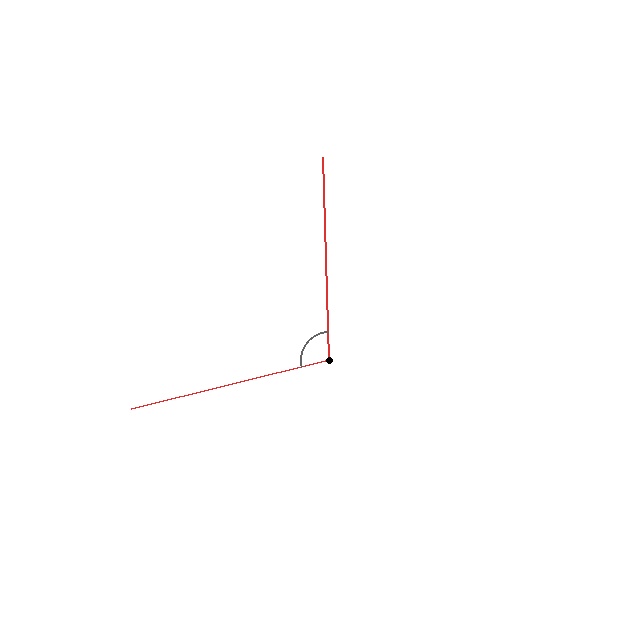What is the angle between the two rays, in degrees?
Approximately 102 degrees.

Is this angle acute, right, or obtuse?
It is obtuse.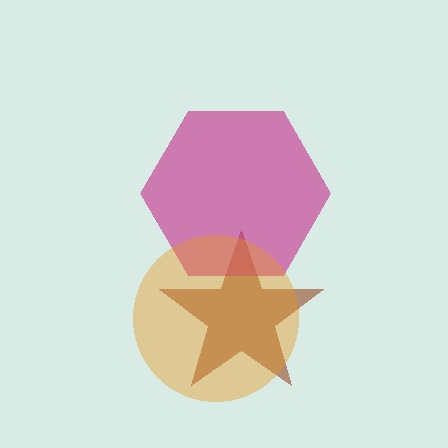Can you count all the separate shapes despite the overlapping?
Yes, there are 3 separate shapes.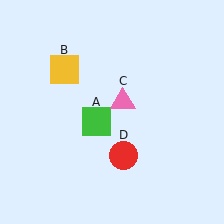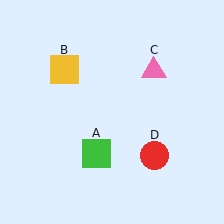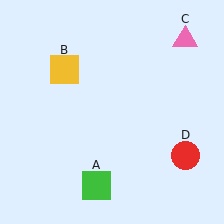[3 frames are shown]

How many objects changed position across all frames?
3 objects changed position: green square (object A), pink triangle (object C), red circle (object D).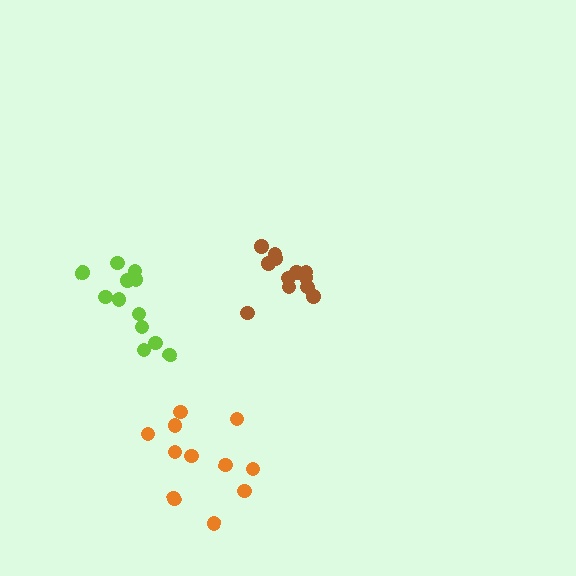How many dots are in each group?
Group 1: 12 dots, Group 2: 12 dots, Group 3: 11 dots (35 total).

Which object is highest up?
The brown cluster is topmost.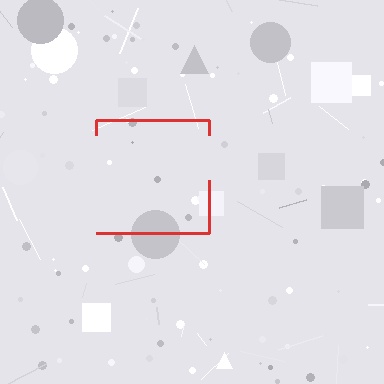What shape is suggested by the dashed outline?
The dashed outline suggests a square.